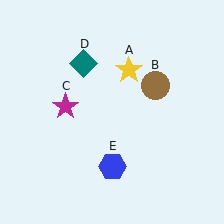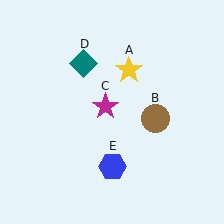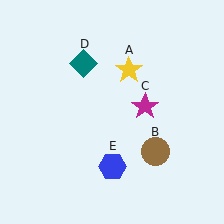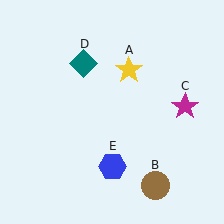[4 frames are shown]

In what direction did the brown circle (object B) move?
The brown circle (object B) moved down.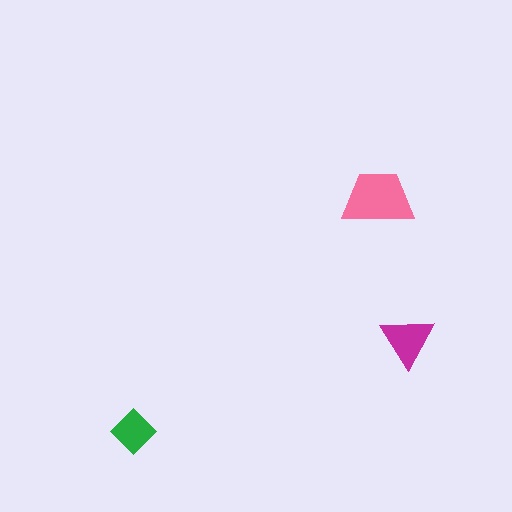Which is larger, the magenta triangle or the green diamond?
The magenta triangle.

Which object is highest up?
The pink trapezoid is topmost.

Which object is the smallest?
The green diamond.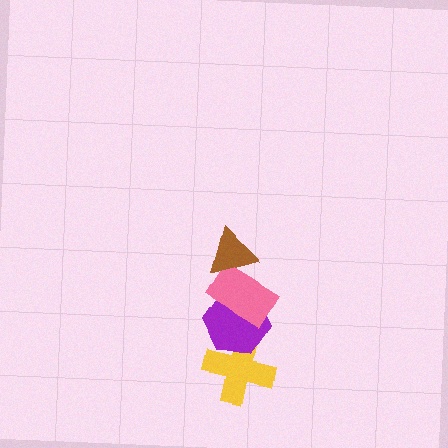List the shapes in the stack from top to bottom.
From top to bottom: the brown triangle, the pink rectangle, the purple hexagon, the yellow cross.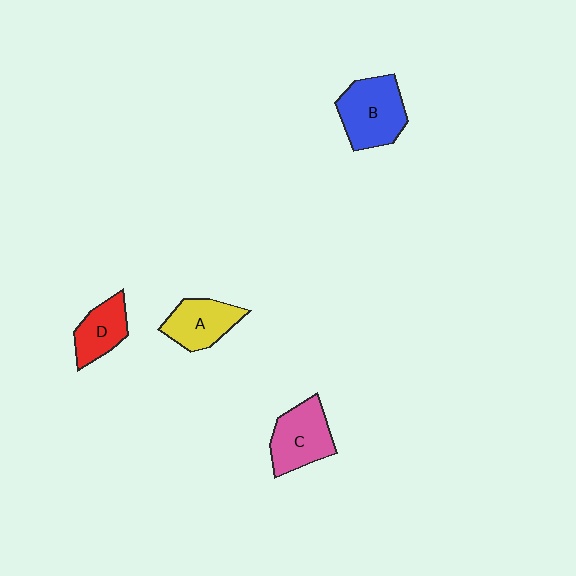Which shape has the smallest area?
Shape D (red).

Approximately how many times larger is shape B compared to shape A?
Approximately 1.3 times.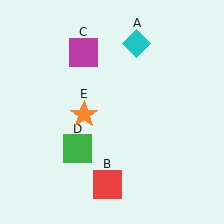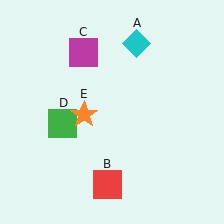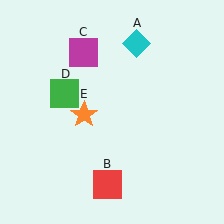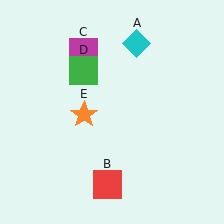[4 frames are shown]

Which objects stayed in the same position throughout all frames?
Cyan diamond (object A) and red square (object B) and magenta square (object C) and orange star (object E) remained stationary.